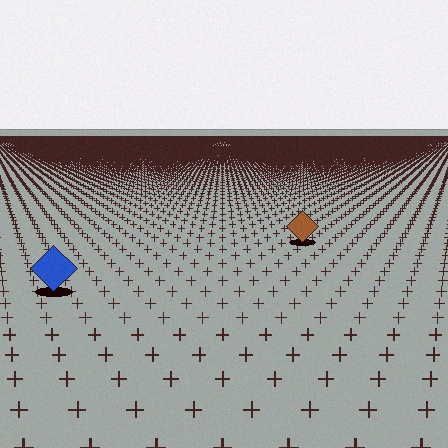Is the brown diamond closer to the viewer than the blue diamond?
No. The blue diamond is closer — you can tell from the texture gradient: the ground texture is coarser near it.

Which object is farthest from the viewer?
The brown diamond is farthest from the viewer. It appears smaller and the ground texture around it is denser.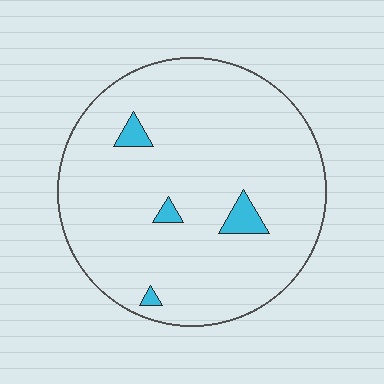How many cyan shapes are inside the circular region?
4.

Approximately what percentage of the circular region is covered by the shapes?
Approximately 5%.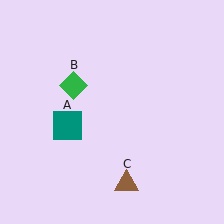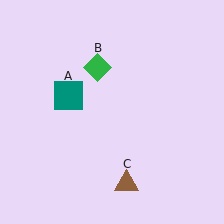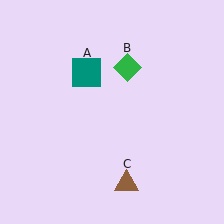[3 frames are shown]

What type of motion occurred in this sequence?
The teal square (object A), green diamond (object B) rotated clockwise around the center of the scene.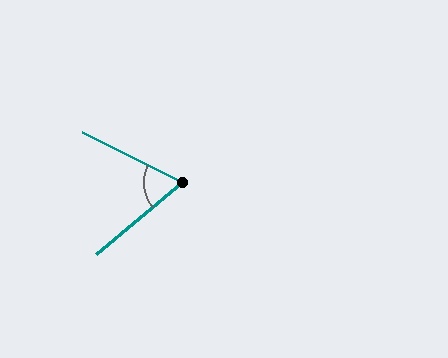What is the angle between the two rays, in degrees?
Approximately 66 degrees.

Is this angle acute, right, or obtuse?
It is acute.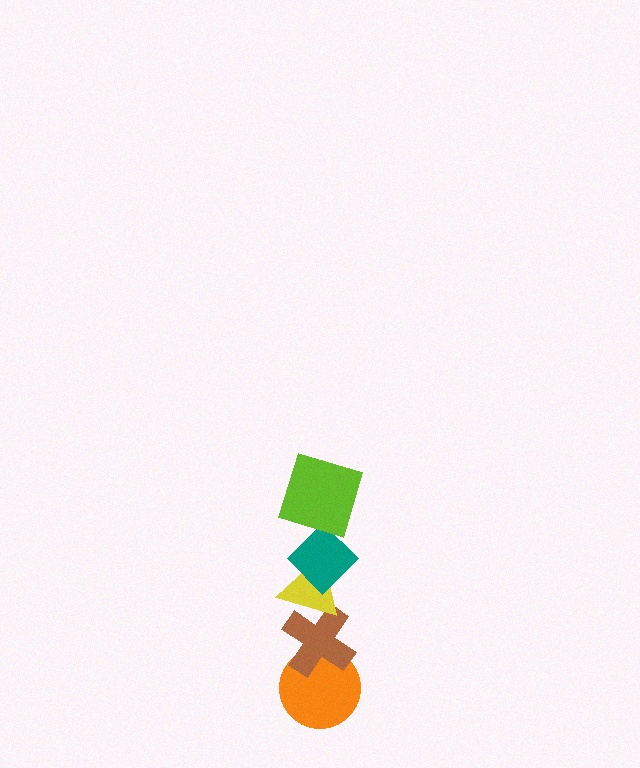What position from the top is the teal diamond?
The teal diamond is 2nd from the top.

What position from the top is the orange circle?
The orange circle is 5th from the top.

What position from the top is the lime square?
The lime square is 1st from the top.